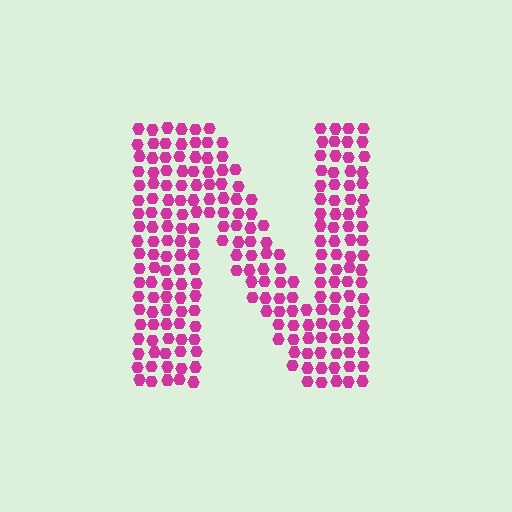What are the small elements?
The small elements are hexagons.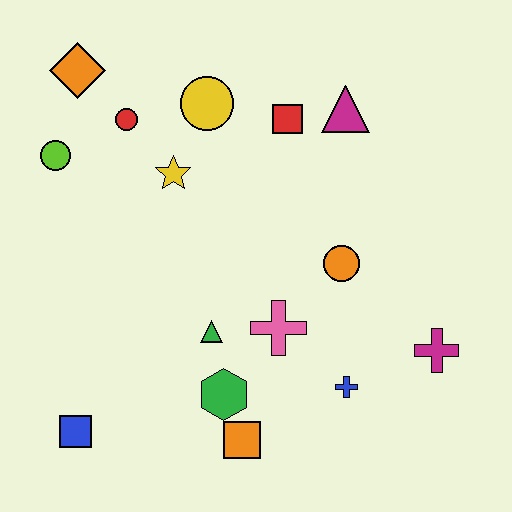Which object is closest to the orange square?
The green hexagon is closest to the orange square.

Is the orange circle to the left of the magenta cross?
Yes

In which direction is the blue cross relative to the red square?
The blue cross is below the red square.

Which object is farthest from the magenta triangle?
The blue square is farthest from the magenta triangle.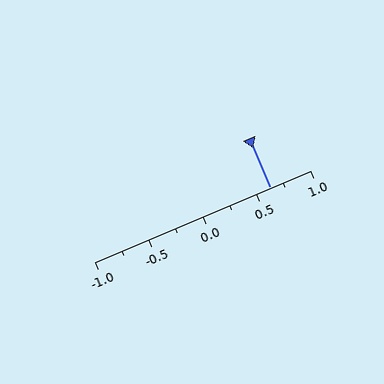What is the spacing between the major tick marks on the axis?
The major ticks are spaced 0.5 apart.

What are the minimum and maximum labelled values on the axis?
The axis runs from -1.0 to 1.0.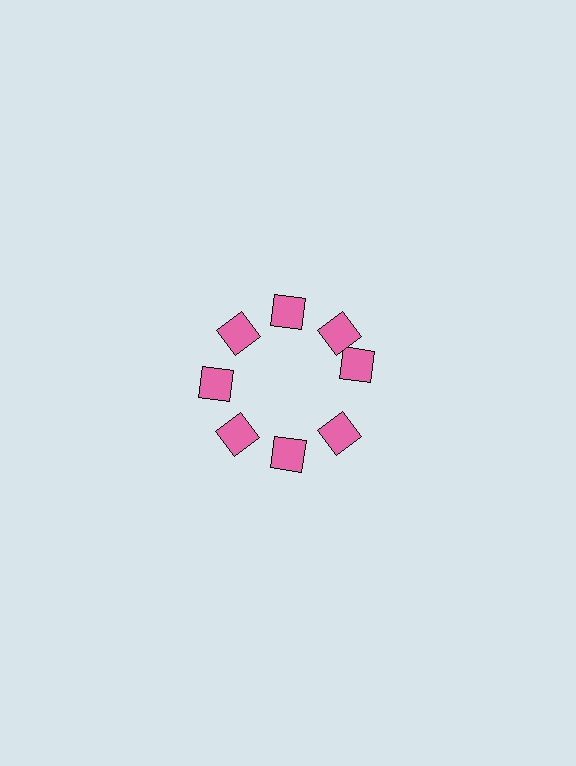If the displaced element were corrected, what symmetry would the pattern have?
It would have 8-fold rotational symmetry — the pattern would map onto itself every 45 degrees.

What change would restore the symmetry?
The symmetry would be restored by rotating it back into even spacing with its neighbors so that all 8 squares sit at equal angles and equal distance from the center.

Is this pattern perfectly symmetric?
No. The 8 pink squares are arranged in a ring, but one element near the 3 o'clock position is rotated out of alignment along the ring, breaking the 8-fold rotational symmetry.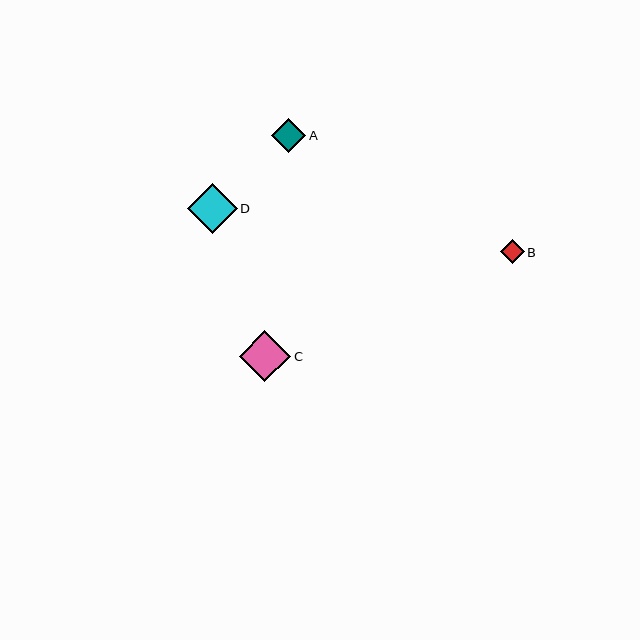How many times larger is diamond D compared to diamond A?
Diamond D is approximately 1.5 times the size of diamond A.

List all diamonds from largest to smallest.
From largest to smallest: C, D, A, B.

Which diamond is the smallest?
Diamond B is the smallest with a size of approximately 23 pixels.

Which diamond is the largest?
Diamond C is the largest with a size of approximately 51 pixels.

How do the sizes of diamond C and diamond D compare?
Diamond C and diamond D are approximately the same size.